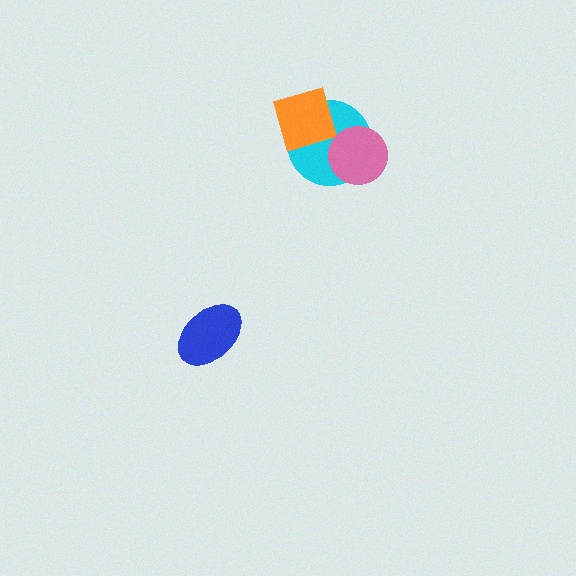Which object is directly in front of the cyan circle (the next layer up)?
The orange diamond is directly in front of the cyan circle.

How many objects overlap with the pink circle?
1 object overlaps with the pink circle.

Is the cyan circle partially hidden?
Yes, it is partially covered by another shape.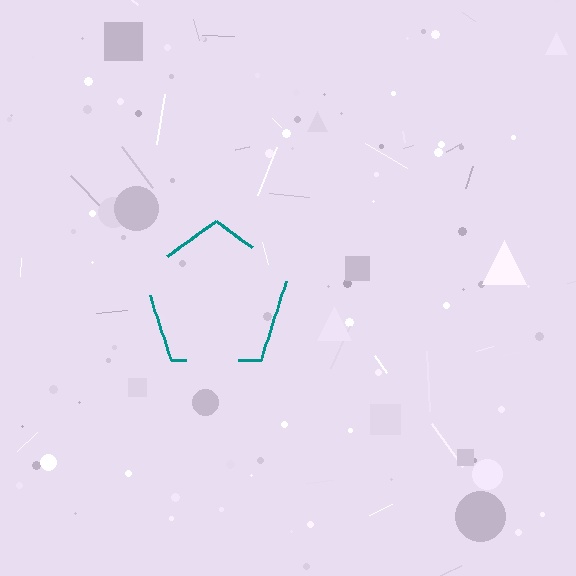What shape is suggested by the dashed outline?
The dashed outline suggests a pentagon.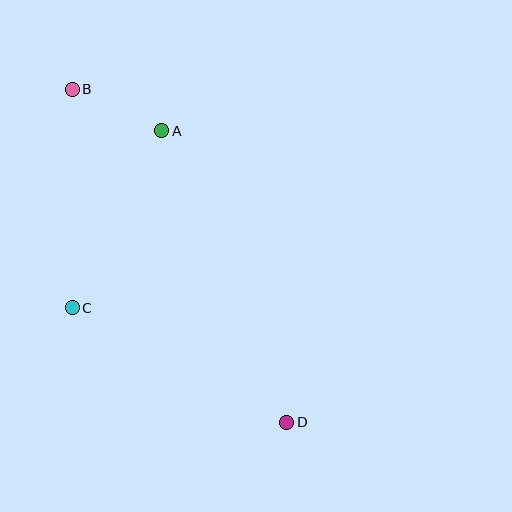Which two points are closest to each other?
Points A and B are closest to each other.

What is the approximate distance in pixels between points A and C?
The distance between A and C is approximately 198 pixels.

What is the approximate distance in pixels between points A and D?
The distance between A and D is approximately 317 pixels.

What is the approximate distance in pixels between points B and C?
The distance between B and C is approximately 219 pixels.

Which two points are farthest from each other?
Points B and D are farthest from each other.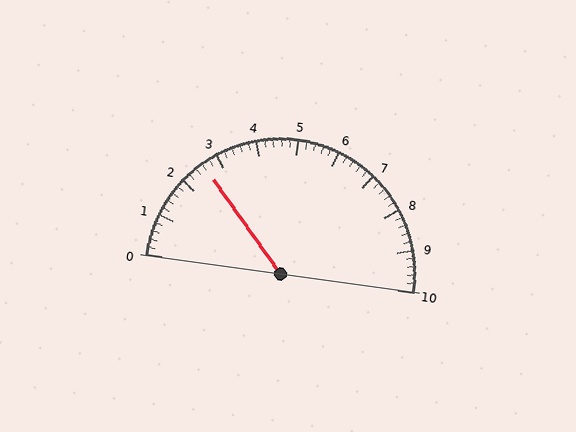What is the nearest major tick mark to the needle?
The nearest major tick mark is 3.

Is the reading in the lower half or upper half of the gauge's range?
The reading is in the lower half of the range (0 to 10).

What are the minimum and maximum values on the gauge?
The gauge ranges from 0 to 10.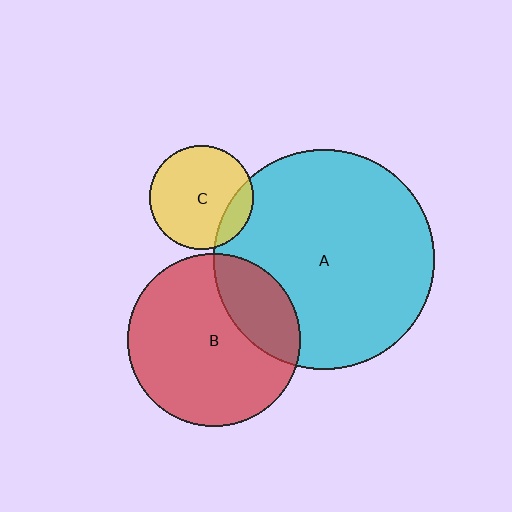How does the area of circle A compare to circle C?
Approximately 4.5 times.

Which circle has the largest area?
Circle A (cyan).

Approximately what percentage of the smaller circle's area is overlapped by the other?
Approximately 15%.